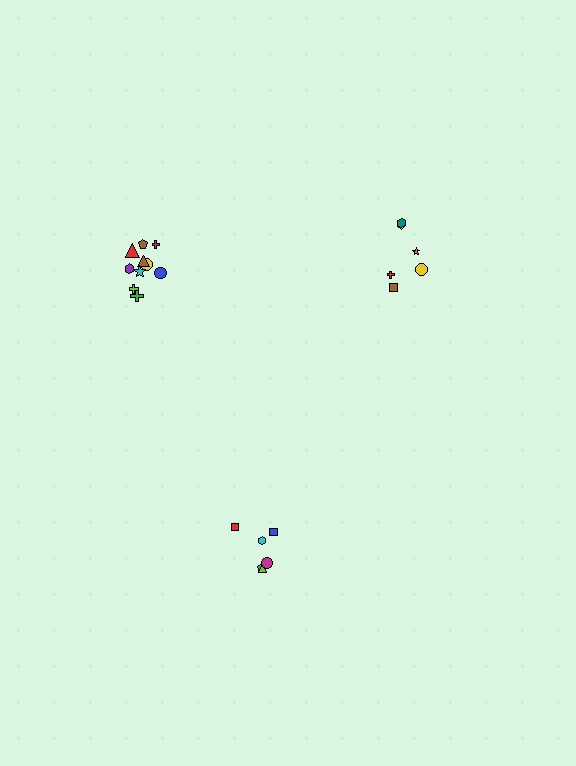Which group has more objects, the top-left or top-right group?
The top-left group.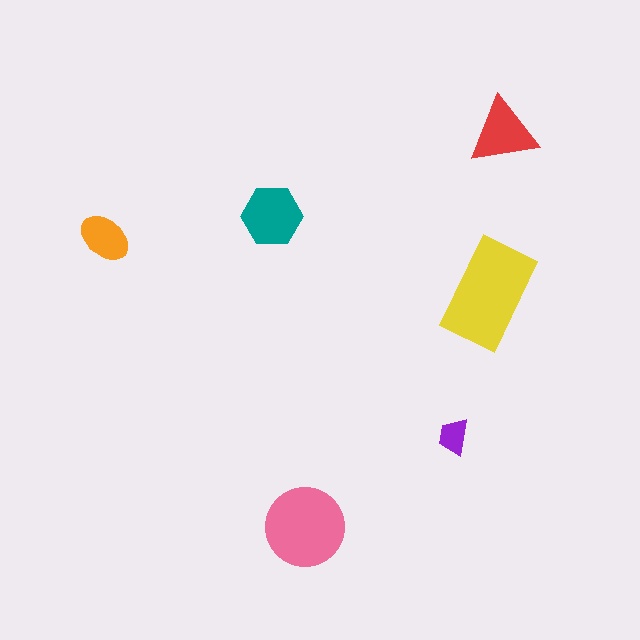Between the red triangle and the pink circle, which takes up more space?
The pink circle.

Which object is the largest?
The yellow rectangle.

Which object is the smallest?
The purple trapezoid.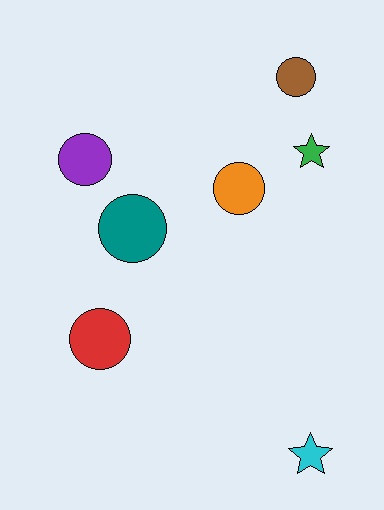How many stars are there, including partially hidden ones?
There are 2 stars.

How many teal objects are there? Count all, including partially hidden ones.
There is 1 teal object.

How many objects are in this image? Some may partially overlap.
There are 7 objects.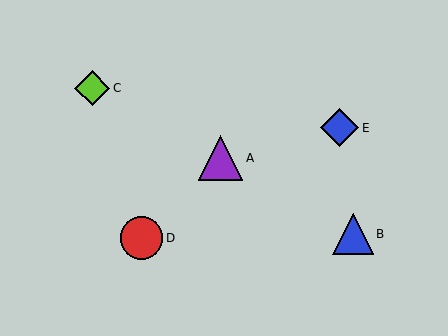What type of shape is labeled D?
Shape D is a red circle.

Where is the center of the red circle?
The center of the red circle is at (141, 238).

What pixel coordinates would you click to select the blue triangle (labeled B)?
Click at (353, 234) to select the blue triangle B.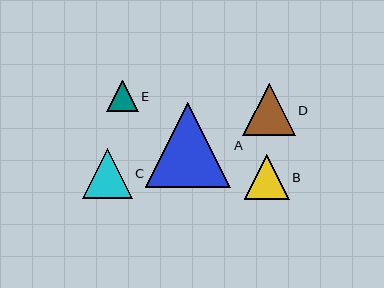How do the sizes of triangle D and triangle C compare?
Triangle D and triangle C are approximately the same size.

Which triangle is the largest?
Triangle A is the largest with a size of approximately 86 pixels.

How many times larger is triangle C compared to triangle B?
Triangle C is approximately 1.1 times the size of triangle B.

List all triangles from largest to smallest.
From largest to smallest: A, D, C, B, E.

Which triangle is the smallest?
Triangle E is the smallest with a size of approximately 31 pixels.